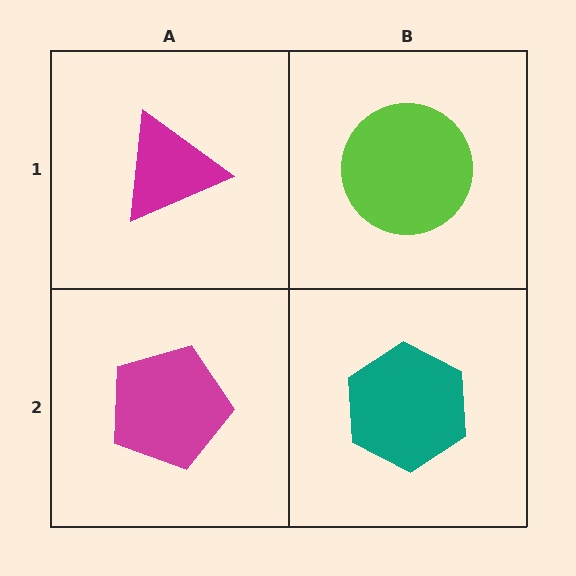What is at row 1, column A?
A magenta triangle.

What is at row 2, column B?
A teal hexagon.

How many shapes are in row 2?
2 shapes.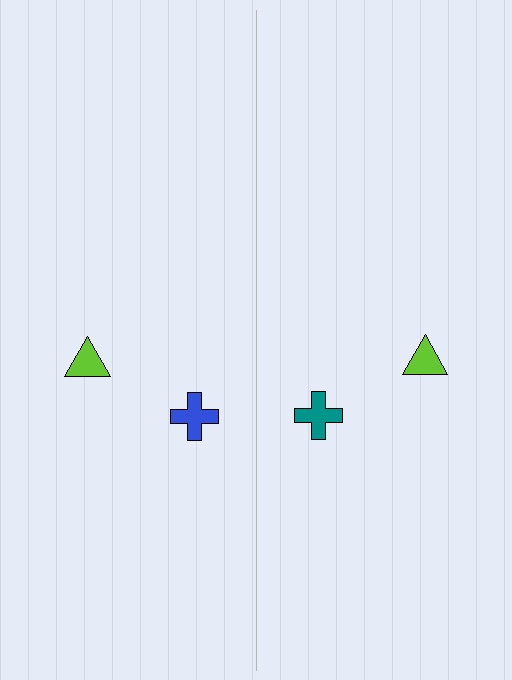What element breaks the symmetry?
The teal cross on the right side breaks the symmetry — its mirror counterpart is blue.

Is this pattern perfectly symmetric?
No, the pattern is not perfectly symmetric. The teal cross on the right side breaks the symmetry — its mirror counterpart is blue.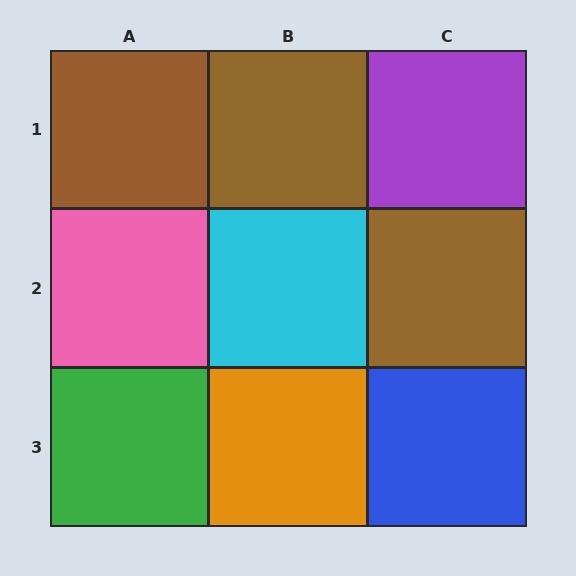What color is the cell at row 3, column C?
Blue.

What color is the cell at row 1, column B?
Brown.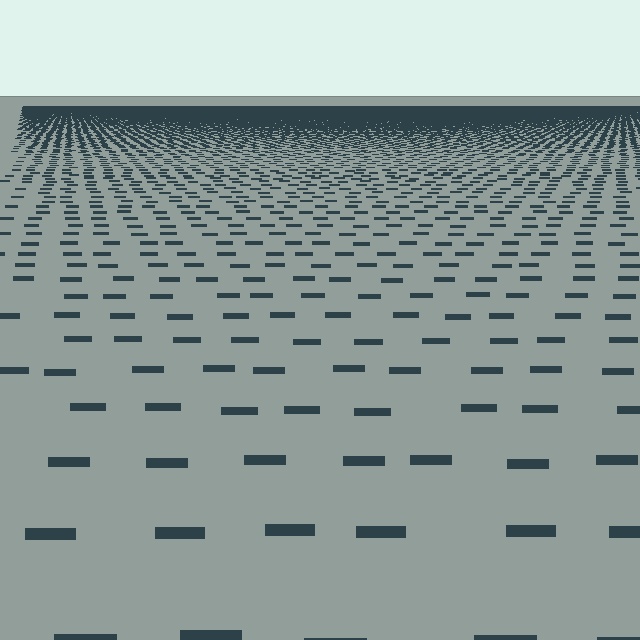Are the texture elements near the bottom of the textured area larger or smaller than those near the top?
Larger. Near the bottom, elements are closer to the viewer and appear at a bigger on-screen size.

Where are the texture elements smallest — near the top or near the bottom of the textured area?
Near the top.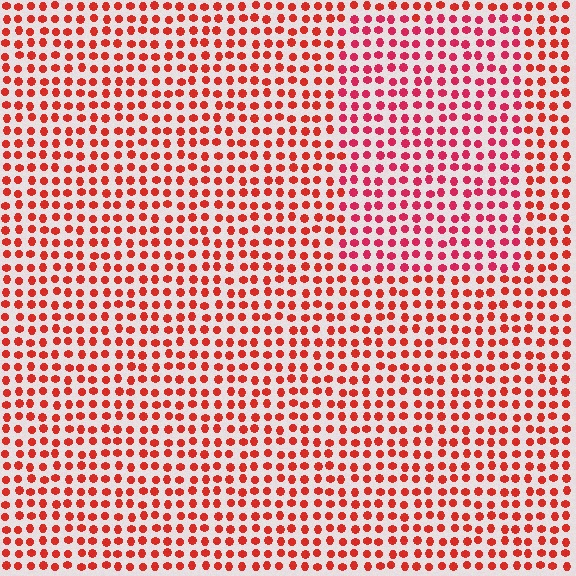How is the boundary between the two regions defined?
The boundary is defined purely by a slight shift in hue (about 21 degrees). Spacing, size, and orientation are identical on both sides.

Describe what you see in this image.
The image is filled with small red elements in a uniform arrangement. A rectangle-shaped region is visible where the elements are tinted to a slightly different hue, forming a subtle color boundary.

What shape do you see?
I see a rectangle.